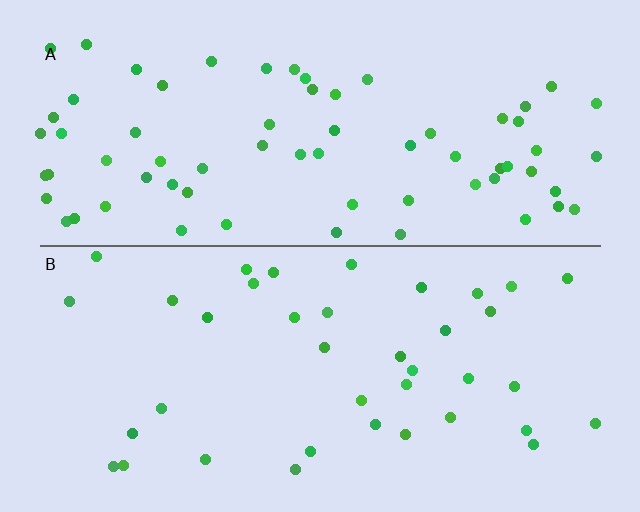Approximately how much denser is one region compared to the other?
Approximately 1.8× — region A over region B.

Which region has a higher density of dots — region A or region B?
A (the top).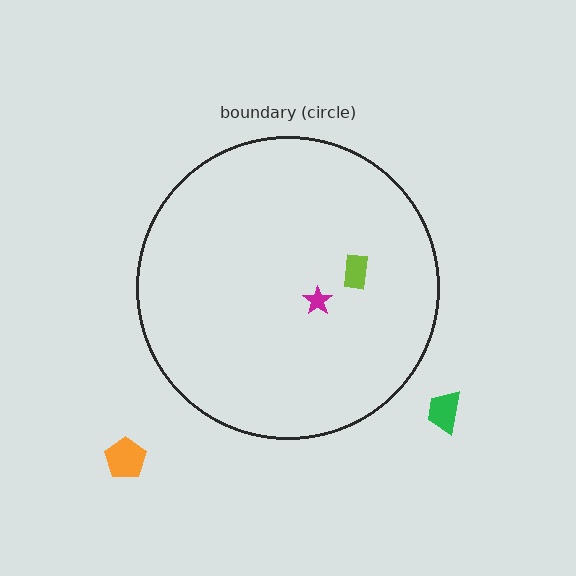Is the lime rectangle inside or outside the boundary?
Inside.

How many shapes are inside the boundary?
2 inside, 2 outside.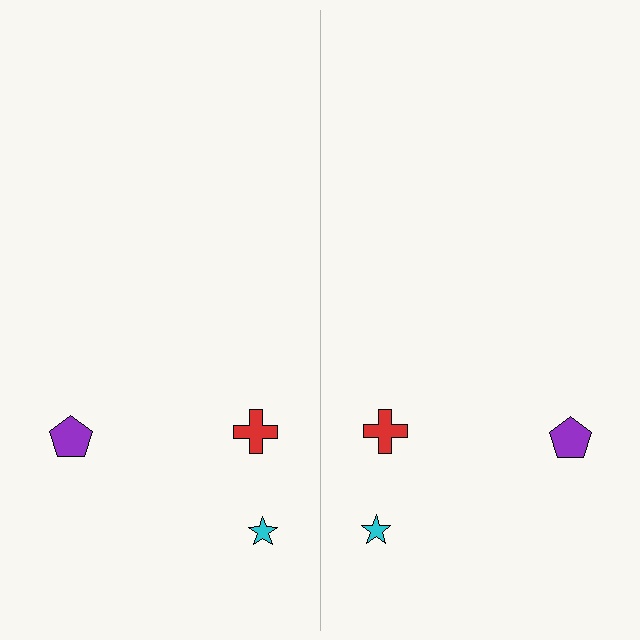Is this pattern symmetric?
Yes, this pattern has bilateral (reflection) symmetry.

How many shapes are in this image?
There are 6 shapes in this image.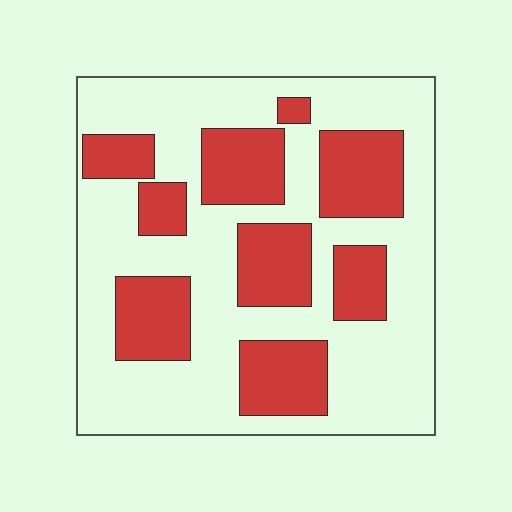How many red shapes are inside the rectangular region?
9.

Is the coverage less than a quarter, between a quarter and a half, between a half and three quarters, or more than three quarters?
Between a quarter and a half.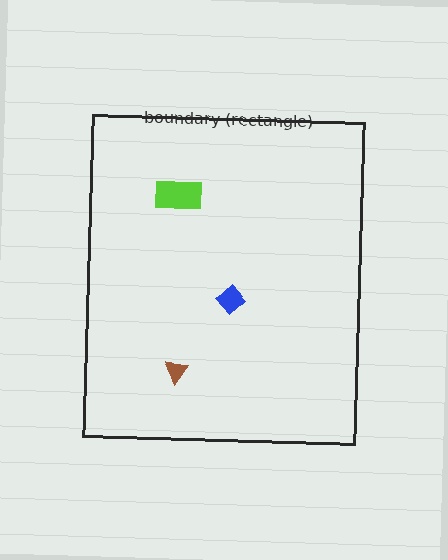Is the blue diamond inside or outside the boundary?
Inside.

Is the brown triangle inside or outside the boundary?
Inside.